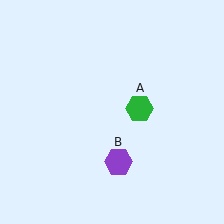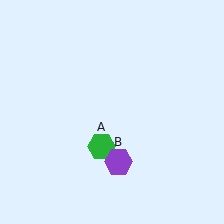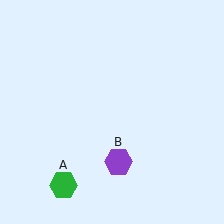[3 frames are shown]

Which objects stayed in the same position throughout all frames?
Purple hexagon (object B) remained stationary.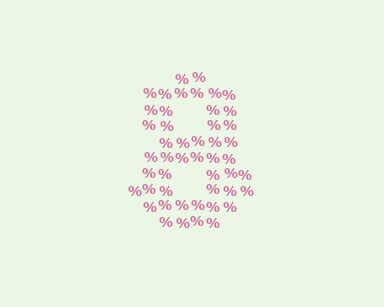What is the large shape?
The large shape is the digit 8.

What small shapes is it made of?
It is made of small percent signs.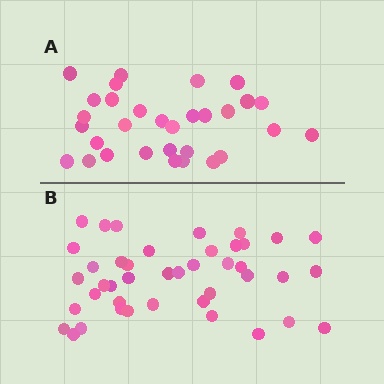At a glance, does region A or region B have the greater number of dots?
Region B (the bottom region) has more dots.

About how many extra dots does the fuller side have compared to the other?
Region B has roughly 12 or so more dots than region A.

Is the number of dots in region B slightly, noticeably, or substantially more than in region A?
Region B has noticeably more, but not dramatically so. The ratio is roughly 1.4 to 1.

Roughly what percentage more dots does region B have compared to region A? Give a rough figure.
About 35% more.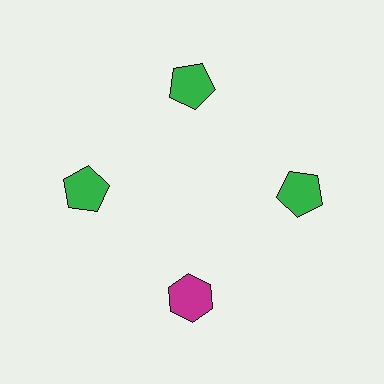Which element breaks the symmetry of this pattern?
The magenta hexagon at roughly the 6 o'clock position breaks the symmetry. All other shapes are green pentagons.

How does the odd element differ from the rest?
It differs in both color (magenta instead of green) and shape (hexagon instead of pentagon).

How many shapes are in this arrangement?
There are 4 shapes arranged in a ring pattern.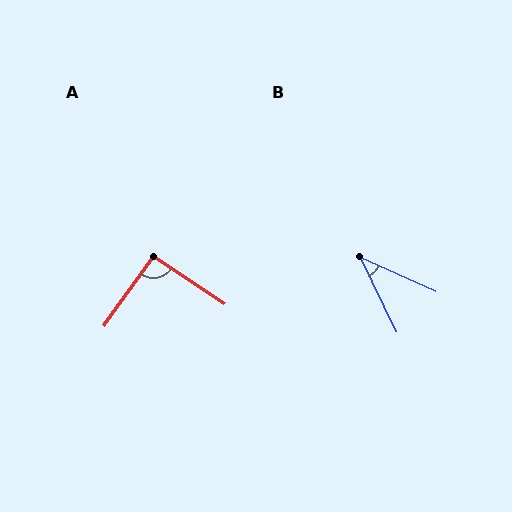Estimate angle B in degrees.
Approximately 40 degrees.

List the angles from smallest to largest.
B (40°), A (91°).